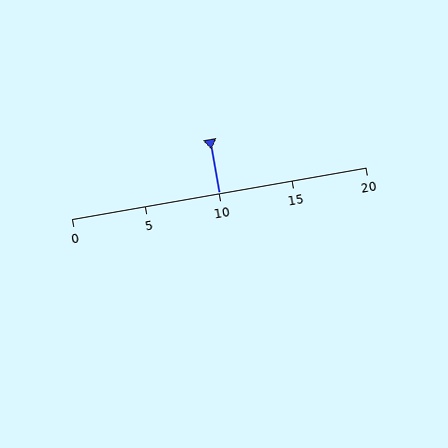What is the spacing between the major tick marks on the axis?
The major ticks are spaced 5 apart.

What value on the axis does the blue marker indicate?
The marker indicates approximately 10.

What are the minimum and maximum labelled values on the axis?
The axis runs from 0 to 20.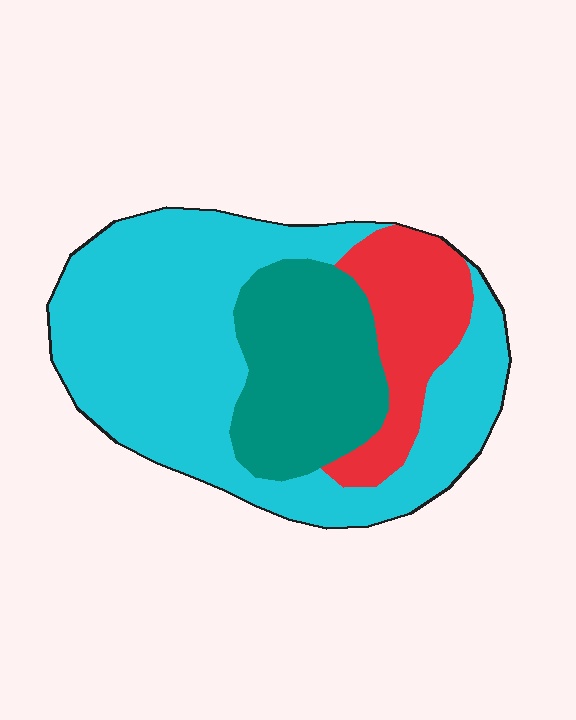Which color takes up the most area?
Cyan, at roughly 60%.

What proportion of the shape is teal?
Teal takes up about one quarter (1/4) of the shape.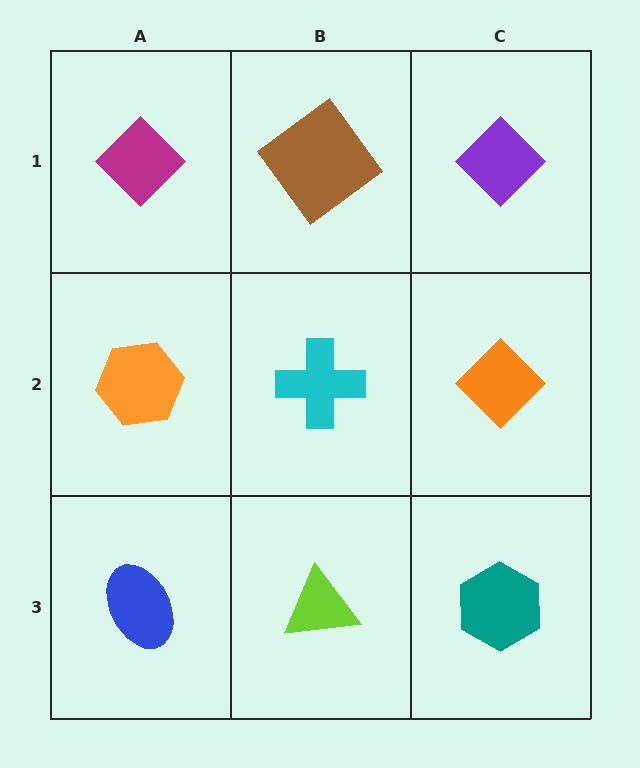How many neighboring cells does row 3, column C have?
2.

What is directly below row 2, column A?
A blue ellipse.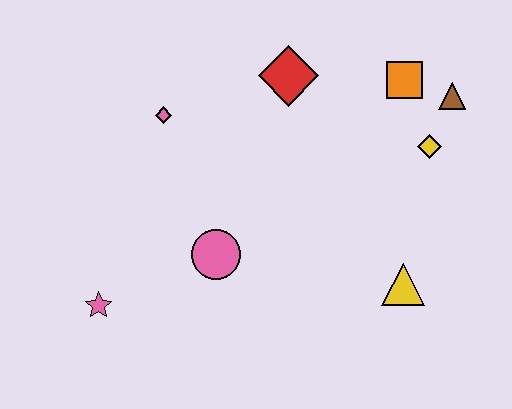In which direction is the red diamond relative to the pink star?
The red diamond is above the pink star.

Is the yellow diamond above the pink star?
Yes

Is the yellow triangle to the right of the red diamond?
Yes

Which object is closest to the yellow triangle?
The yellow diamond is closest to the yellow triangle.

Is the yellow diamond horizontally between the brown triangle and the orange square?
Yes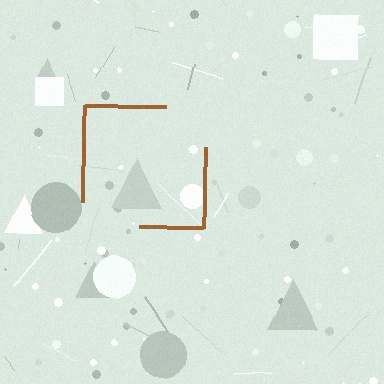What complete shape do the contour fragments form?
The contour fragments form a square.